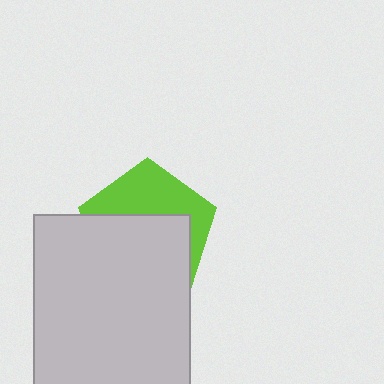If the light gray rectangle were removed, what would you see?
You would see the complete lime pentagon.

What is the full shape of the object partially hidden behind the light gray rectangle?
The partially hidden object is a lime pentagon.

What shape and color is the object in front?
The object in front is a light gray rectangle.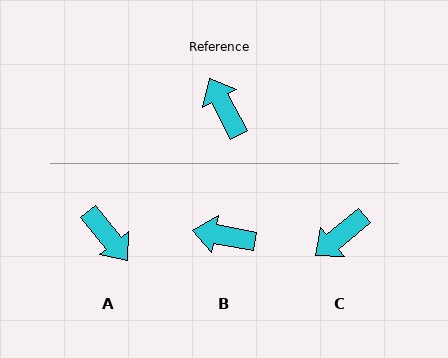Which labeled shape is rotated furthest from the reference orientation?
A, about 169 degrees away.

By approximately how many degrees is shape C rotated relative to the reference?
Approximately 102 degrees counter-clockwise.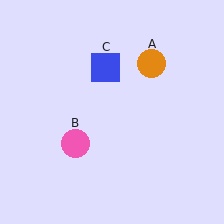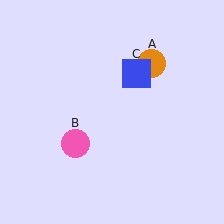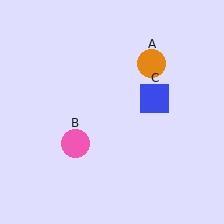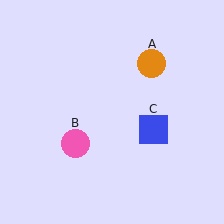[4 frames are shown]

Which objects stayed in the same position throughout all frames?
Orange circle (object A) and pink circle (object B) remained stationary.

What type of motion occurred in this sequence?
The blue square (object C) rotated clockwise around the center of the scene.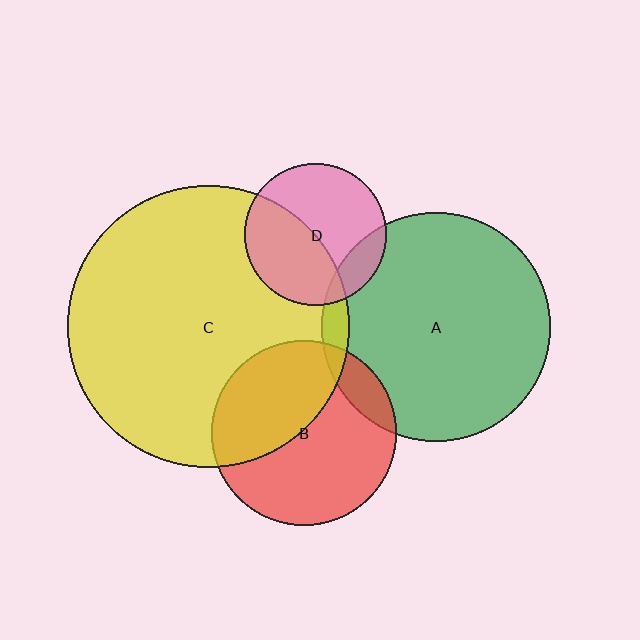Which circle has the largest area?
Circle C (yellow).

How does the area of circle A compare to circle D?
Approximately 2.6 times.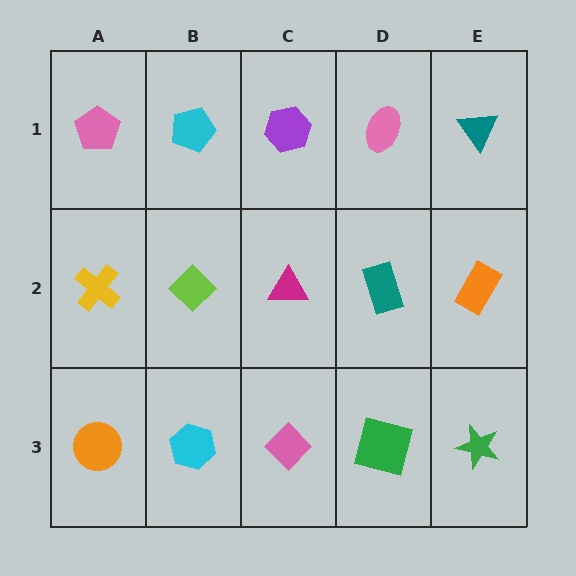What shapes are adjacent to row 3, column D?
A teal rectangle (row 2, column D), a pink diamond (row 3, column C), a green star (row 3, column E).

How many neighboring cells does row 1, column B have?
3.